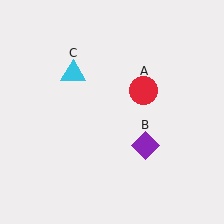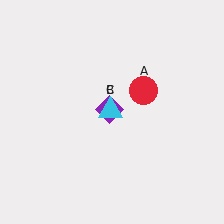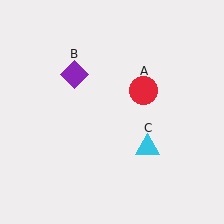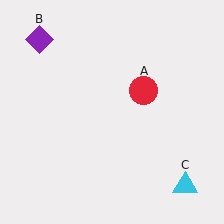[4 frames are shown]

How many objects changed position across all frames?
2 objects changed position: purple diamond (object B), cyan triangle (object C).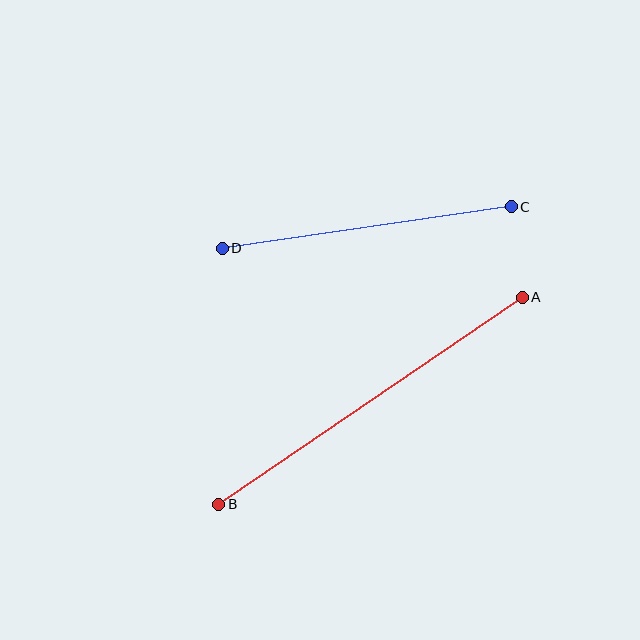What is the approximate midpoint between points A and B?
The midpoint is at approximately (370, 401) pixels.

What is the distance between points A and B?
The distance is approximately 367 pixels.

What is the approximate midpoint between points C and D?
The midpoint is at approximately (367, 228) pixels.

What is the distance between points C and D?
The distance is approximately 292 pixels.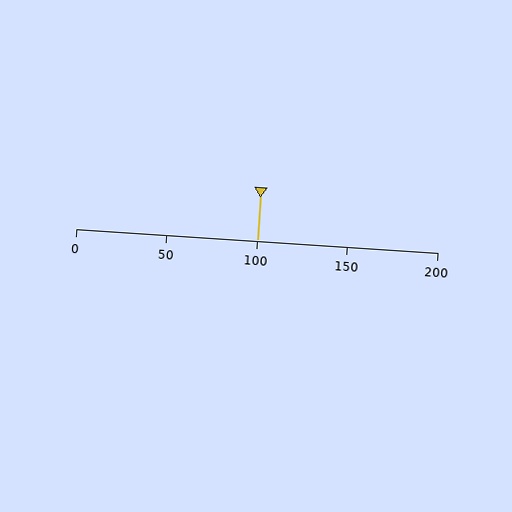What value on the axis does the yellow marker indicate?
The marker indicates approximately 100.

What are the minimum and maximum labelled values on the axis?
The axis runs from 0 to 200.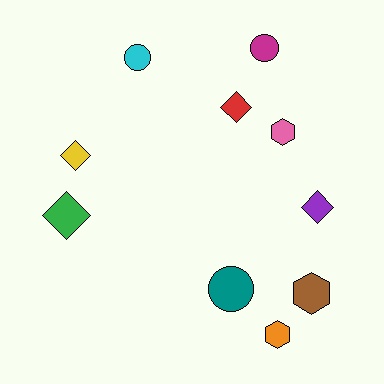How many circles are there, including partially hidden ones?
There are 3 circles.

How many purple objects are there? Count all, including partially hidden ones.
There is 1 purple object.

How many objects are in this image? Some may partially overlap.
There are 10 objects.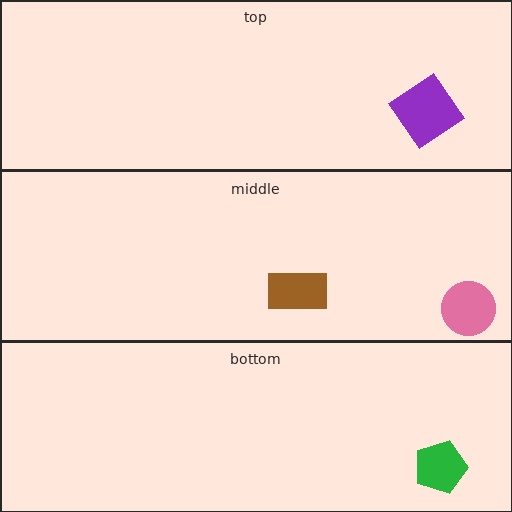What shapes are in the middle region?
The pink circle, the brown rectangle.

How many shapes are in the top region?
1.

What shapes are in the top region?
The purple diamond.